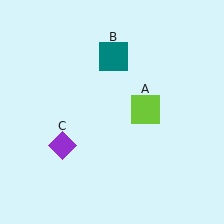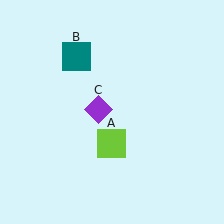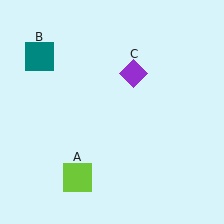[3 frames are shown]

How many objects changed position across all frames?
3 objects changed position: lime square (object A), teal square (object B), purple diamond (object C).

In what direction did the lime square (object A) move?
The lime square (object A) moved down and to the left.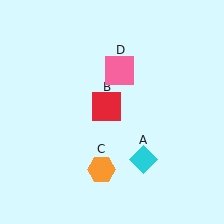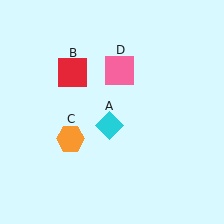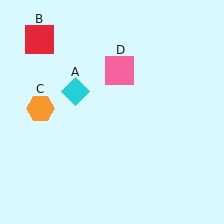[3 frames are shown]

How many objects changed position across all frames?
3 objects changed position: cyan diamond (object A), red square (object B), orange hexagon (object C).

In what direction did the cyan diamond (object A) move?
The cyan diamond (object A) moved up and to the left.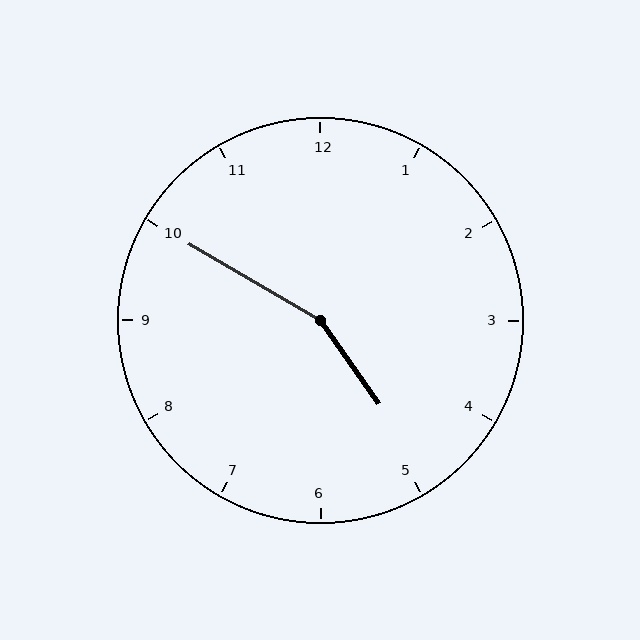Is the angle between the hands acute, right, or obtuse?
It is obtuse.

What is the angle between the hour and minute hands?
Approximately 155 degrees.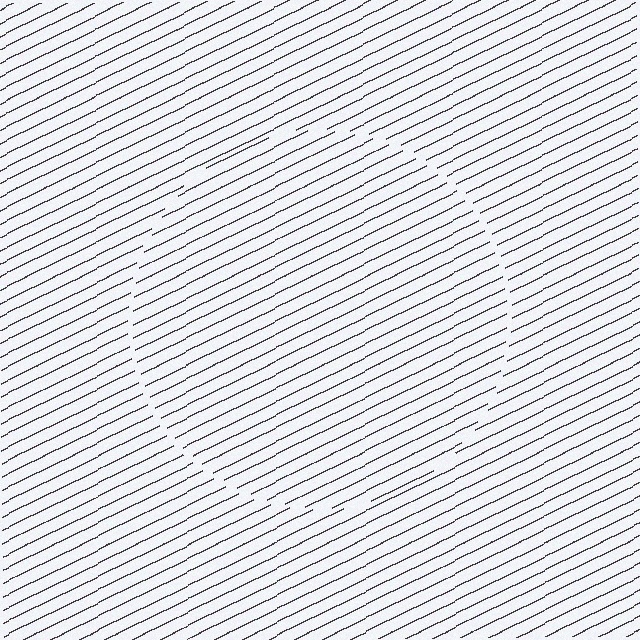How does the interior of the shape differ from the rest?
The interior of the shape contains the same grating, shifted by half a period — the contour is defined by the phase discontinuity where line-ends from the inner and outer gratings abut.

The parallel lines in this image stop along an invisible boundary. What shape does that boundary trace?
An illusory circle. The interior of the shape contains the same grating, shifted by half a period — the contour is defined by the phase discontinuity where line-ends from the inner and outer gratings abut.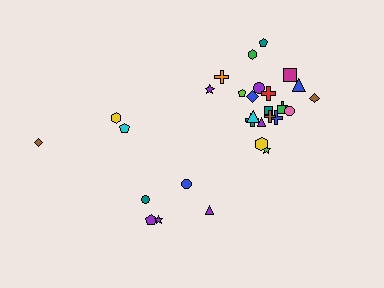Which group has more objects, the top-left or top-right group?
The top-right group.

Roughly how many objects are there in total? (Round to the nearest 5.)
Roughly 30 objects in total.